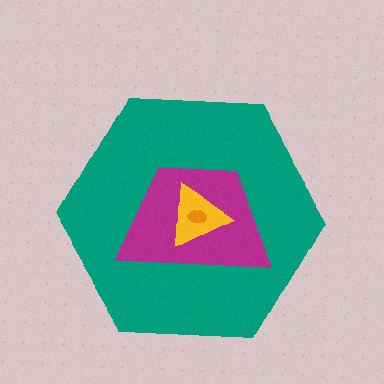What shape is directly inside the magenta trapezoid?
The yellow triangle.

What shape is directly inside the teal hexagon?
The magenta trapezoid.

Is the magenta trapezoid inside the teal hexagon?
Yes.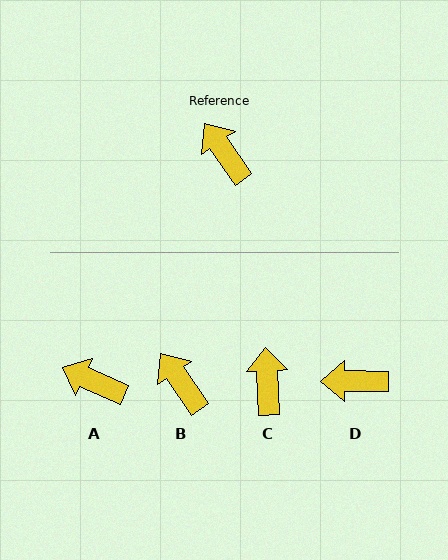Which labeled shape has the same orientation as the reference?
B.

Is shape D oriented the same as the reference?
No, it is off by about 55 degrees.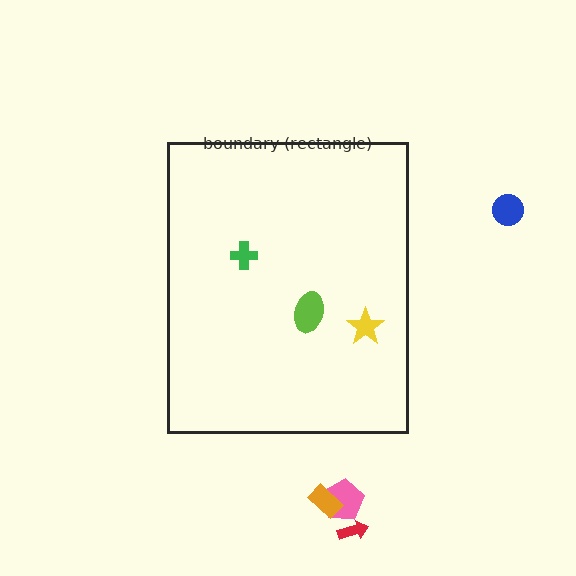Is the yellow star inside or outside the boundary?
Inside.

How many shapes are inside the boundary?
3 inside, 4 outside.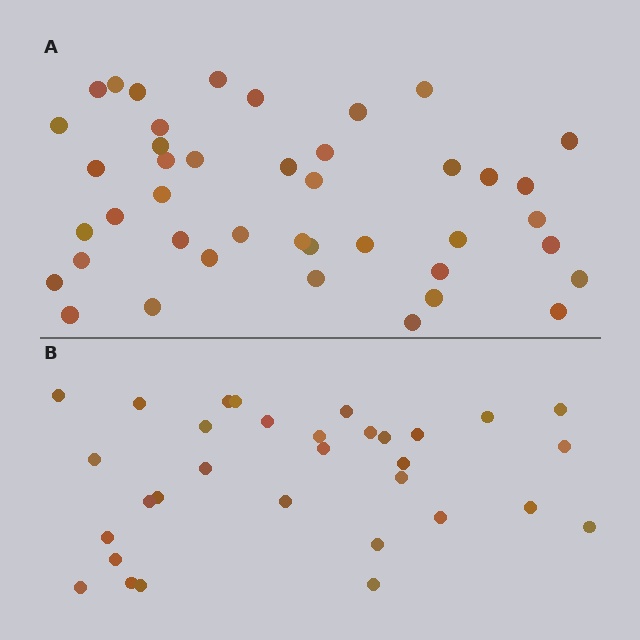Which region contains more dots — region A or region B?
Region A (the top region) has more dots.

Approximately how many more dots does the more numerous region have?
Region A has roughly 10 or so more dots than region B.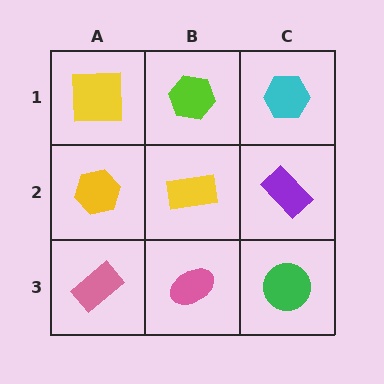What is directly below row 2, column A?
A pink rectangle.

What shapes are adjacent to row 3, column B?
A yellow rectangle (row 2, column B), a pink rectangle (row 3, column A), a green circle (row 3, column C).